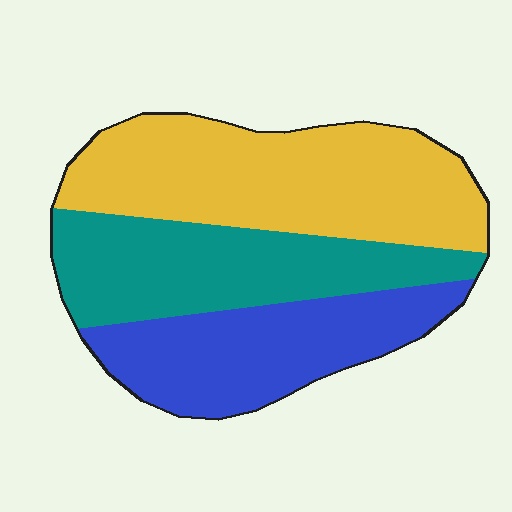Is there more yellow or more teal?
Yellow.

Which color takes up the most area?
Yellow, at roughly 40%.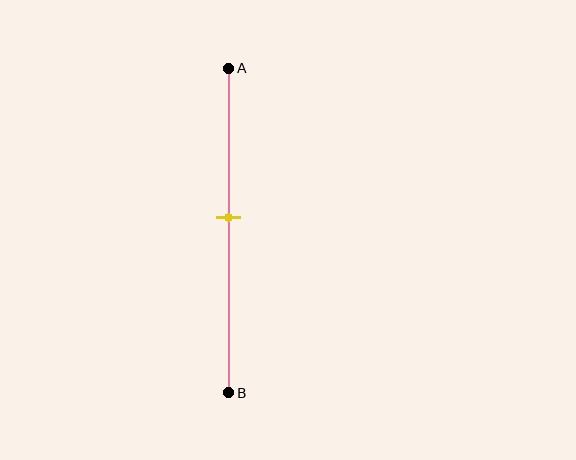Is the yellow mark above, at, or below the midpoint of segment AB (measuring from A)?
The yellow mark is above the midpoint of segment AB.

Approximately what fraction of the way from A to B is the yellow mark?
The yellow mark is approximately 45% of the way from A to B.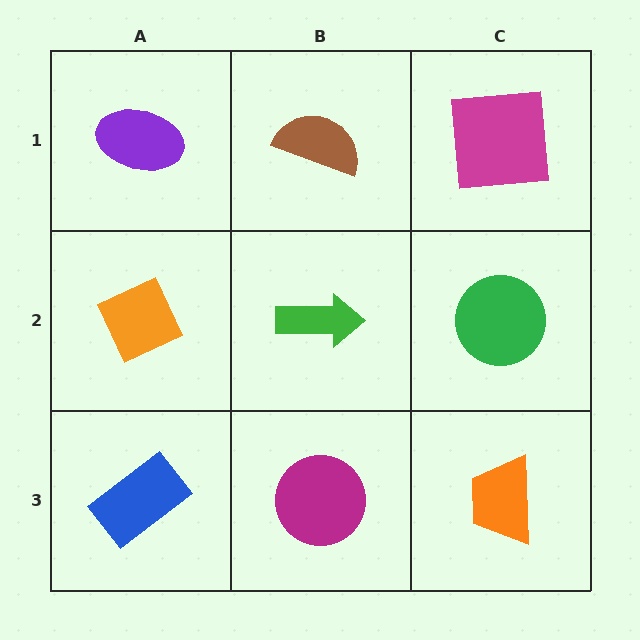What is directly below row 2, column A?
A blue rectangle.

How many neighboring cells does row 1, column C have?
2.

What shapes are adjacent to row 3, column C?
A green circle (row 2, column C), a magenta circle (row 3, column B).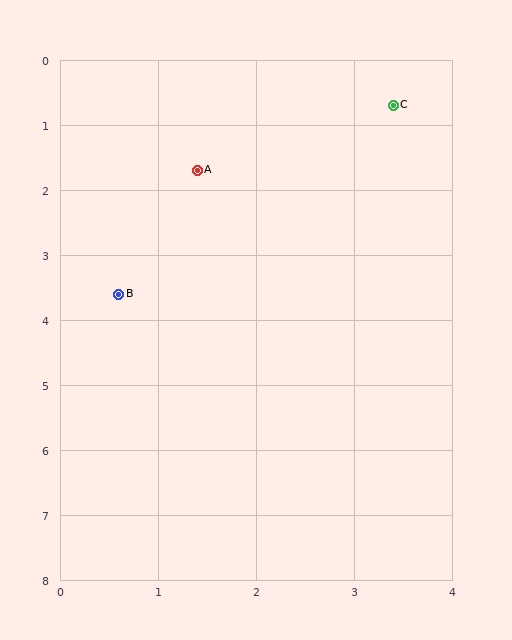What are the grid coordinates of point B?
Point B is at approximately (0.6, 3.6).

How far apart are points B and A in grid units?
Points B and A are about 2.1 grid units apart.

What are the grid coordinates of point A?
Point A is at approximately (1.4, 1.7).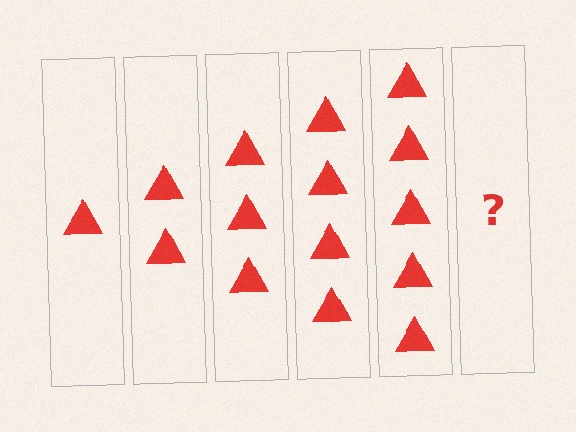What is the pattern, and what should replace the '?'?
The pattern is that each step adds one more triangle. The '?' should be 6 triangles.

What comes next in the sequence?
The next element should be 6 triangles.